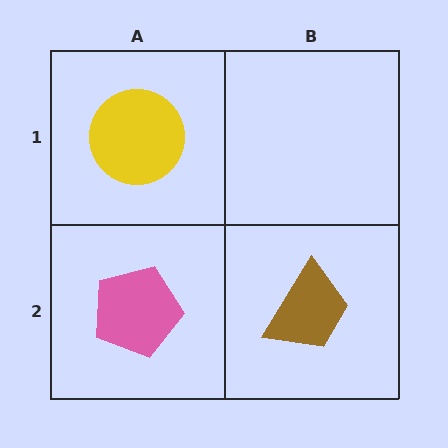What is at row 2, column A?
A pink pentagon.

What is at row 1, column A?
A yellow circle.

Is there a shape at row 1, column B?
No, that cell is empty.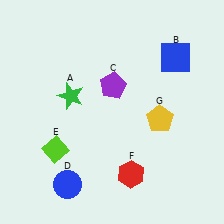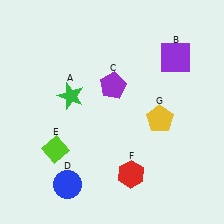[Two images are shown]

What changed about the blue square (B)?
In Image 1, B is blue. In Image 2, it changed to purple.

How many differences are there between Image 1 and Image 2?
There is 1 difference between the two images.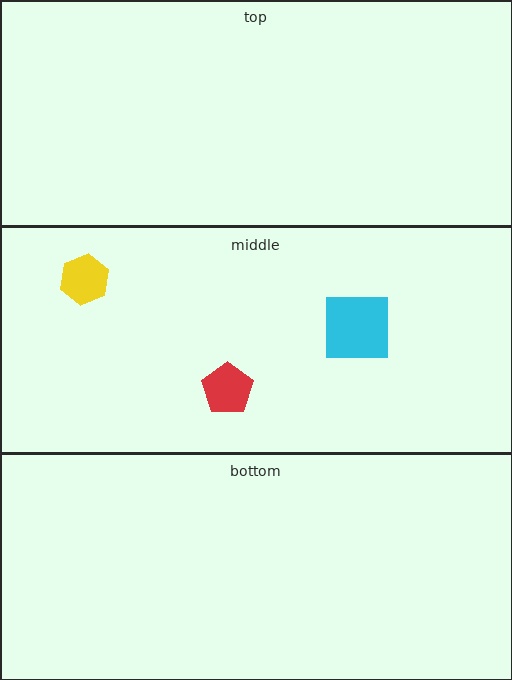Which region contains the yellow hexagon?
The middle region.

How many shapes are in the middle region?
3.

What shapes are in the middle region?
The cyan square, the yellow hexagon, the red pentagon.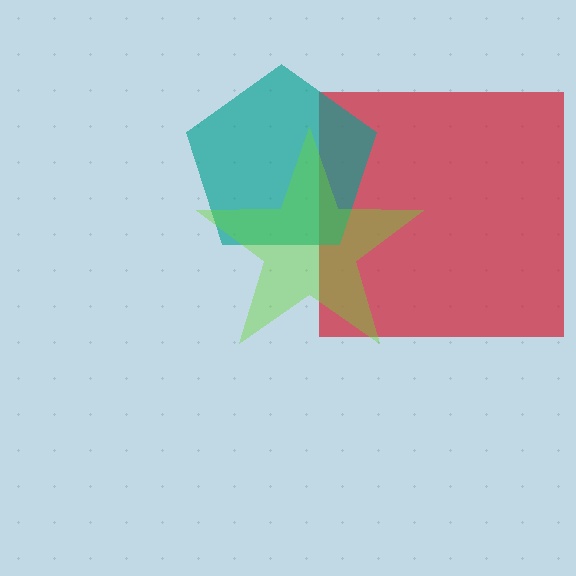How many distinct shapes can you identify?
There are 3 distinct shapes: a red square, a teal pentagon, a lime star.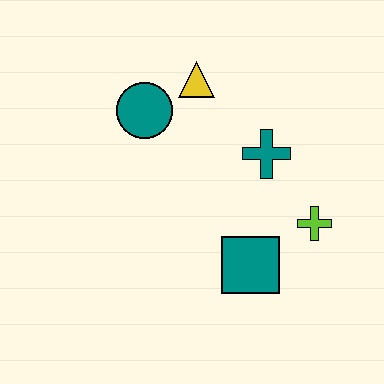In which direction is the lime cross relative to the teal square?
The lime cross is to the right of the teal square.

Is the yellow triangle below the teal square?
No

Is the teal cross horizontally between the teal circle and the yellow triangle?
No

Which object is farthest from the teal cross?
The teal circle is farthest from the teal cross.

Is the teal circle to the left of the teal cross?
Yes